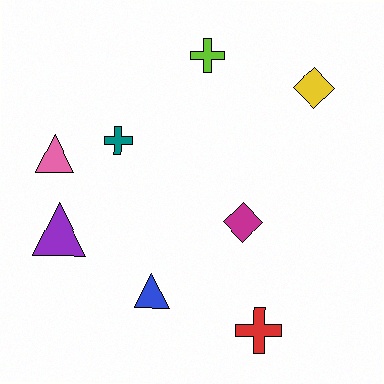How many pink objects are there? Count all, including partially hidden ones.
There is 1 pink object.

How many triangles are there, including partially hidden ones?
There are 3 triangles.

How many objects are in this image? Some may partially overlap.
There are 8 objects.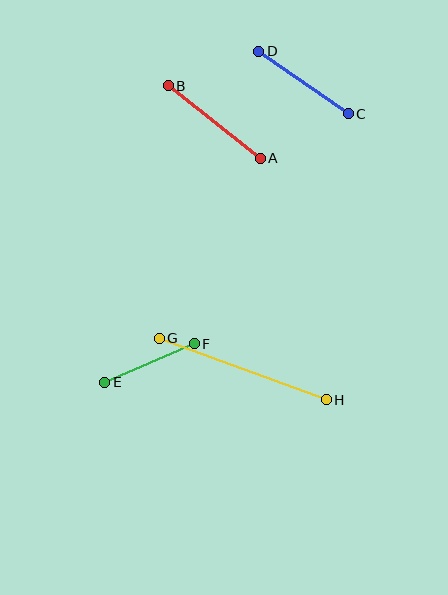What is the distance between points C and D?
The distance is approximately 109 pixels.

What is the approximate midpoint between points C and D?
The midpoint is at approximately (304, 83) pixels.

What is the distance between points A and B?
The distance is approximately 117 pixels.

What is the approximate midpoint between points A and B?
The midpoint is at approximately (214, 122) pixels.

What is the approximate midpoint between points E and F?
The midpoint is at approximately (149, 363) pixels.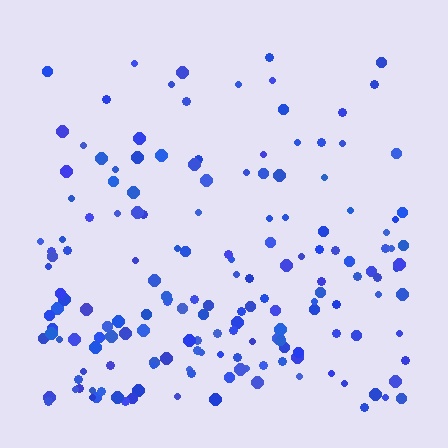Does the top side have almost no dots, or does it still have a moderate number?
Still a moderate number, just noticeably fewer than the bottom.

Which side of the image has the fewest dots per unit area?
The top.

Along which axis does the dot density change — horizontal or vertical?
Vertical.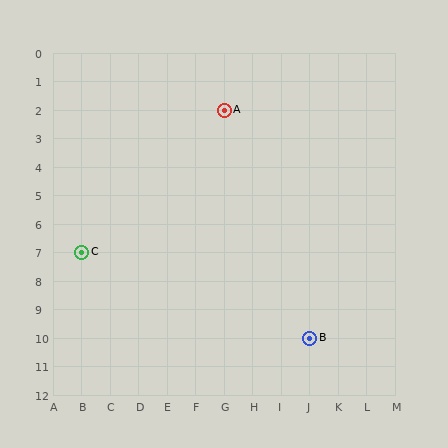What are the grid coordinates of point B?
Point B is at grid coordinates (J, 10).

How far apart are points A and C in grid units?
Points A and C are 5 columns and 5 rows apart (about 7.1 grid units diagonally).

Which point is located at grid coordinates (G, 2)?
Point A is at (G, 2).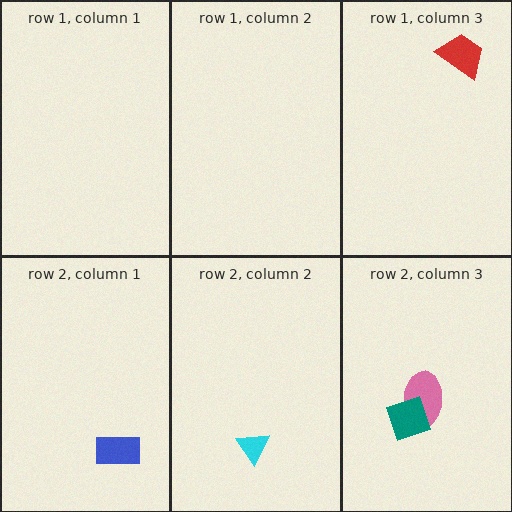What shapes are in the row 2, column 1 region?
The blue rectangle.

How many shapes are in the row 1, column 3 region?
1.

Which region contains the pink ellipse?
The row 2, column 3 region.